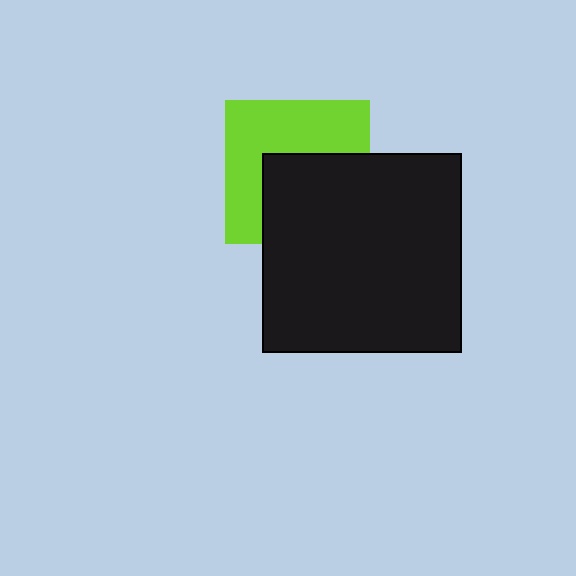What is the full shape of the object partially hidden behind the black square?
The partially hidden object is a lime square.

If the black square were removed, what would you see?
You would see the complete lime square.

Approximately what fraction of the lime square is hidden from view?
Roughly 47% of the lime square is hidden behind the black square.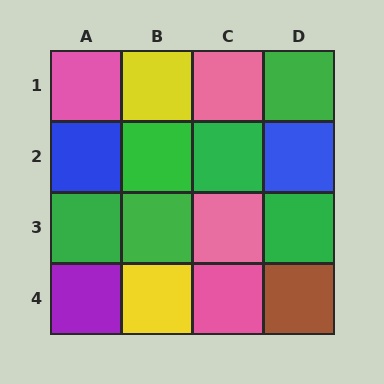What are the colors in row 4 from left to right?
Purple, yellow, pink, brown.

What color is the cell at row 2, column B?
Green.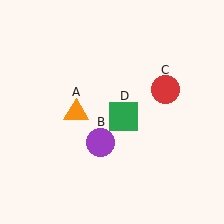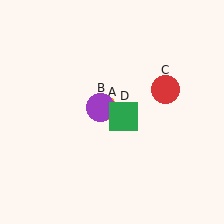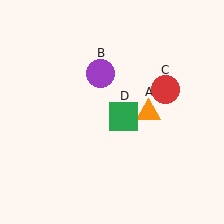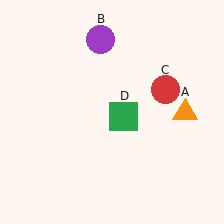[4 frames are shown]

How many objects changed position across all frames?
2 objects changed position: orange triangle (object A), purple circle (object B).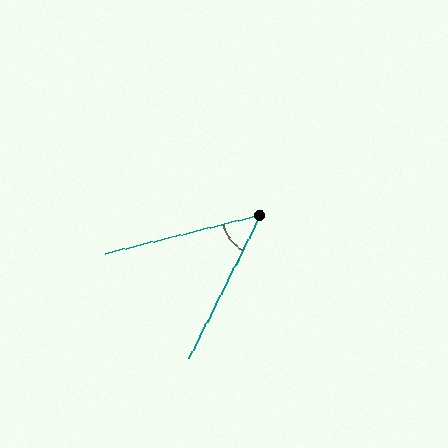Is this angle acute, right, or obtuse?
It is acute.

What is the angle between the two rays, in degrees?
Approximately 50 degrees.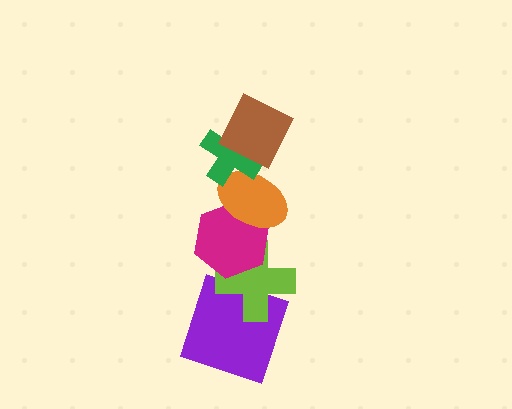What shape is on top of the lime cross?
The magenta hexagon is on top of the lime cross.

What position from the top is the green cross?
The green cross is 2nd from the top.